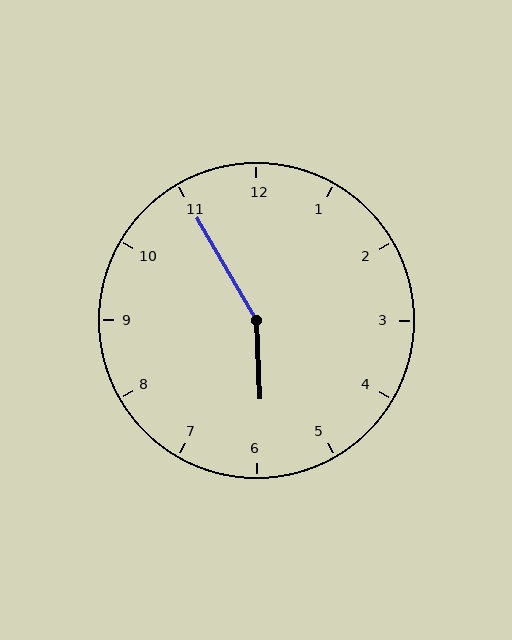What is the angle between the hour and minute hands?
Approximately 152 degrees.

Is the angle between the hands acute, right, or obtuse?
It is obtuse.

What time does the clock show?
5:55.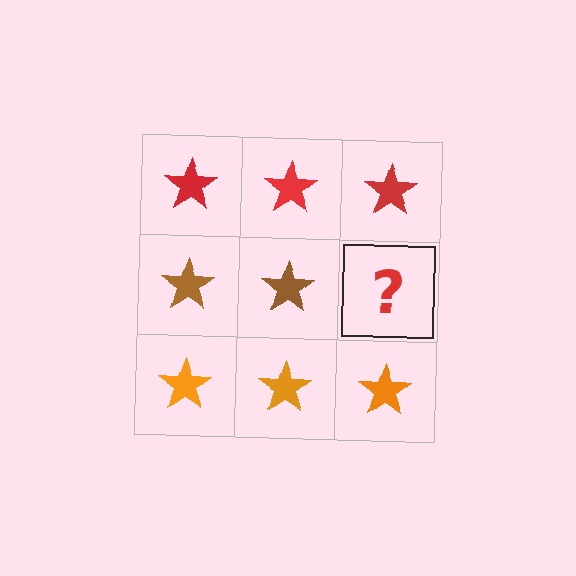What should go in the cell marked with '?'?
The missing cell should contain a brown star.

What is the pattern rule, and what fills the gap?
The rule is that each row has a consistent color. The gap should be filled with a brown star.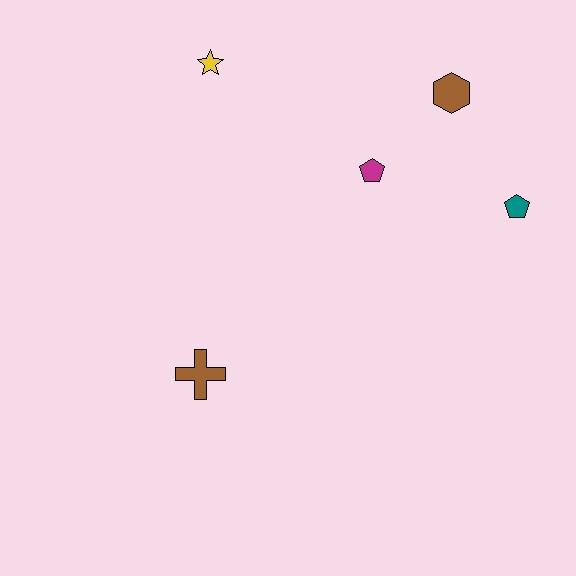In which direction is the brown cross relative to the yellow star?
The brown cross is below the yellow star.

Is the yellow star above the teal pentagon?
Yes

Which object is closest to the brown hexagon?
The magenta pentagon is closest to the brown hexagon.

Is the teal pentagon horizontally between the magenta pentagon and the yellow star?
No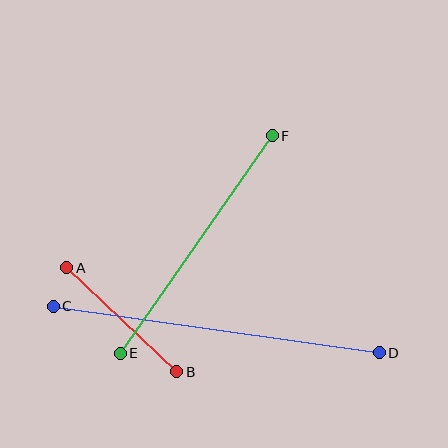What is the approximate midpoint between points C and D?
The midpoint is at approximately (216, 329) pixels.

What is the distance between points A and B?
The distance is approximately 151 pixels.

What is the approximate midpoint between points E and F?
The midpoint is at approximately (196, 244) pixels.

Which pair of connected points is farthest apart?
Points C and D are farthest apart.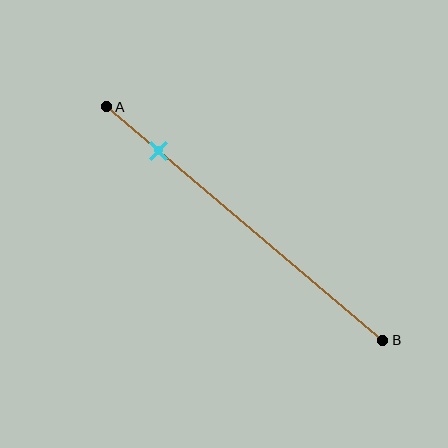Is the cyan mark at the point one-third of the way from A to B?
No, the mark is at about 20% from A, not at the 33% one-third point.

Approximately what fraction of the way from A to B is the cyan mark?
The cyan mark is approximately 20% of the way from A to B.